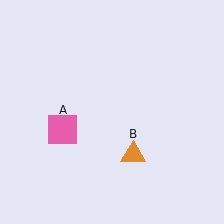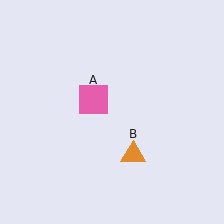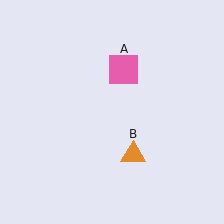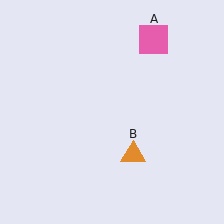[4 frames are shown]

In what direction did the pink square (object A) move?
The pink square (object A) moved up and to the right.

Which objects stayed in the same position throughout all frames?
Orange triangle (object B) remained stationary.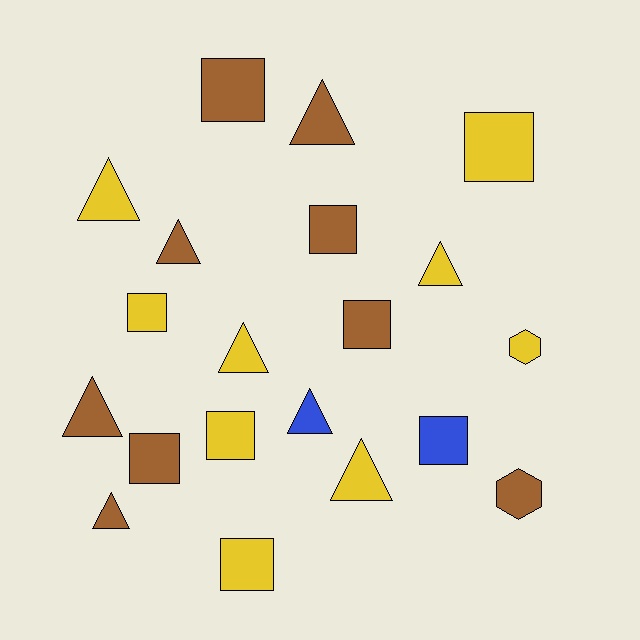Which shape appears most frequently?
Square, with 9 objects.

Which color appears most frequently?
Brown, with 9 objects.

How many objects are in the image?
There are 20 objects.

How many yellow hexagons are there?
There is 1 yellow hexagon.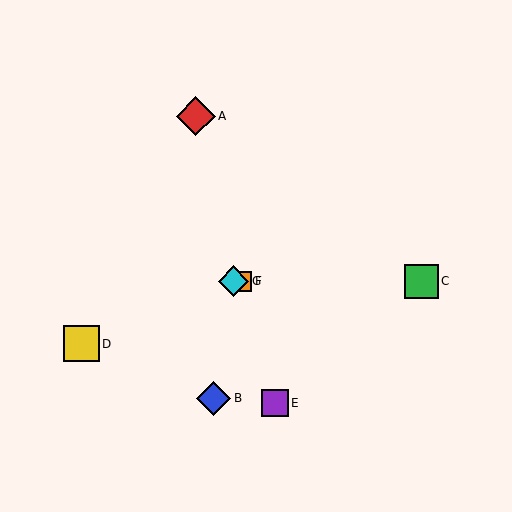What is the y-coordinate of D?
Object D is at y≈344.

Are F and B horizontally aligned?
No, F is at y≈281 and B is at y≈398.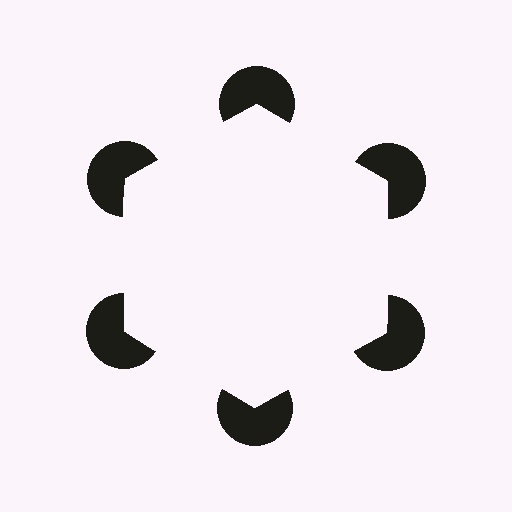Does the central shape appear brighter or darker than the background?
It typically appears slightly brighter than the background, even though no actual brightness change is drawn.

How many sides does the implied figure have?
6 sides.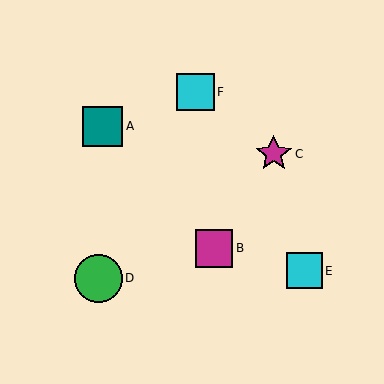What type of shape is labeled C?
Shape C is a magenta star.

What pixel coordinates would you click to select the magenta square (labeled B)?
Click at (214, 248) to select the magenta square B.